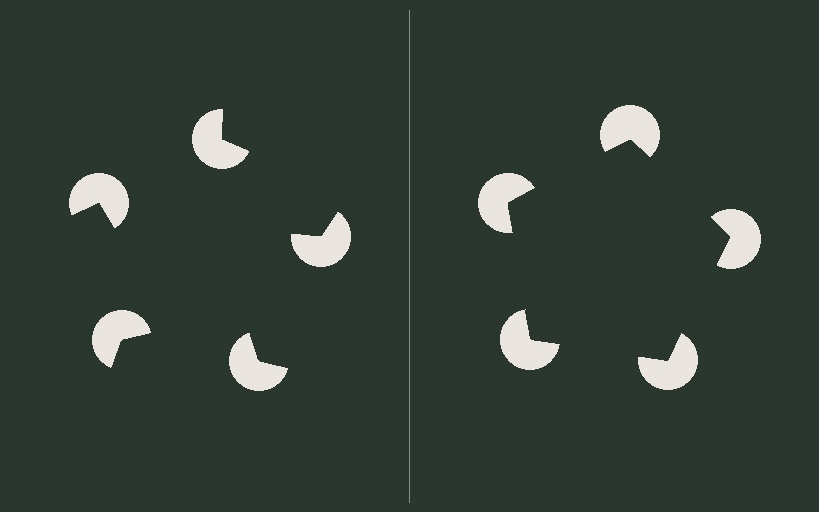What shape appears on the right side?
An illusory pentagon.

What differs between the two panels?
The pac-man discs are positioned identically on both sides; only the wedge orientations differ. On the right they align to a pentagon; on the left they are misaligned.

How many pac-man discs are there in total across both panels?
10 — 5 on each side.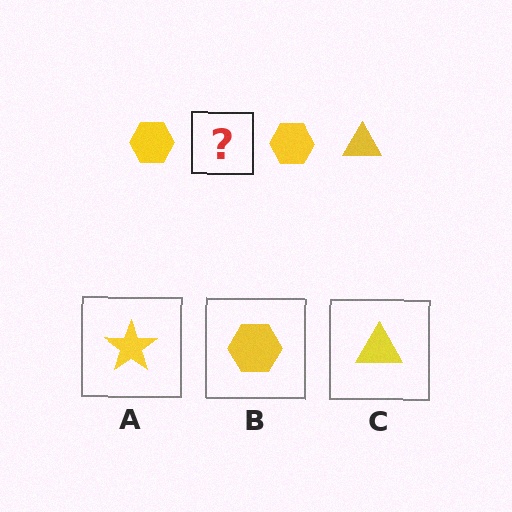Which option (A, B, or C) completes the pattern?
C.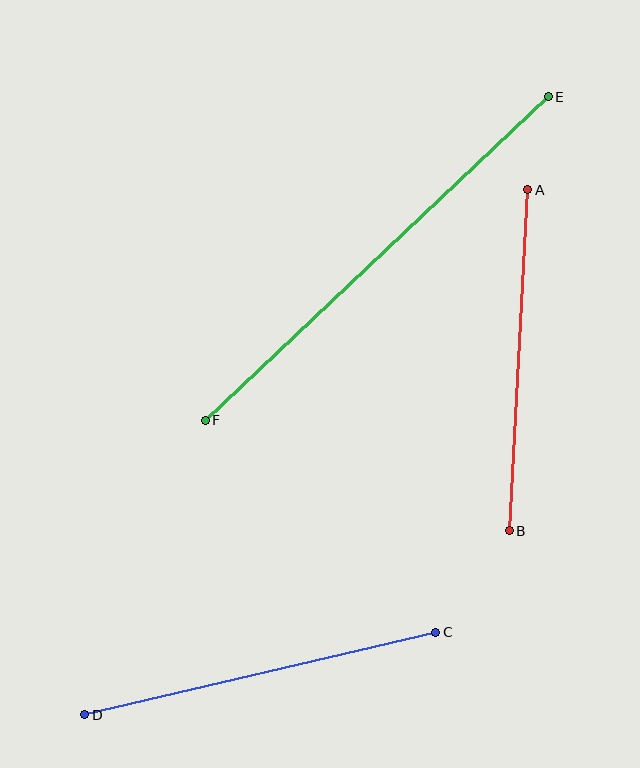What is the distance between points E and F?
The distance is approximately 472 pixels.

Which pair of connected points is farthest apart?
Points E and F are farthest apart.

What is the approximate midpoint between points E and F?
The midpoint is at approximately (377, 258) pixels.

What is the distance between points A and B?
The distance is approximately 341 pixels.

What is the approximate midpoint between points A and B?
The midpoint is at approximately (519, 360) pixels.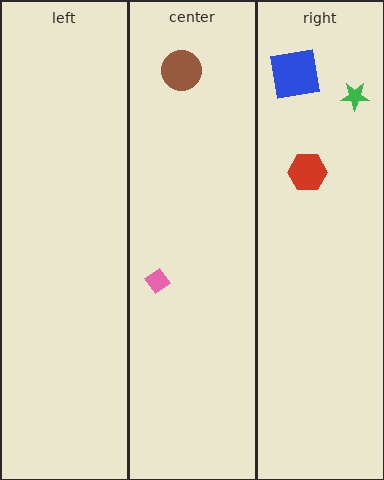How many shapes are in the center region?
2.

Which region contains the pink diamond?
The center region.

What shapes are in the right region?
The blue square, the red hexagon, the green star.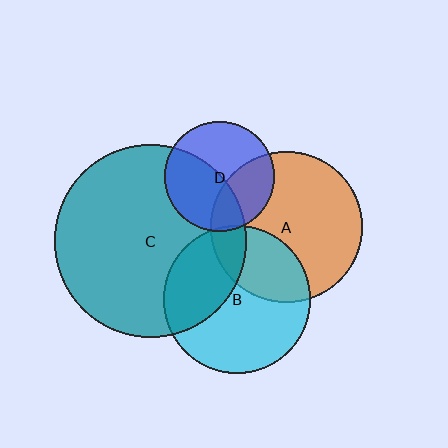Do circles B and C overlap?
Yes.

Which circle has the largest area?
Circle C (teal).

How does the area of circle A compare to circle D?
Approximately 1.9 times.